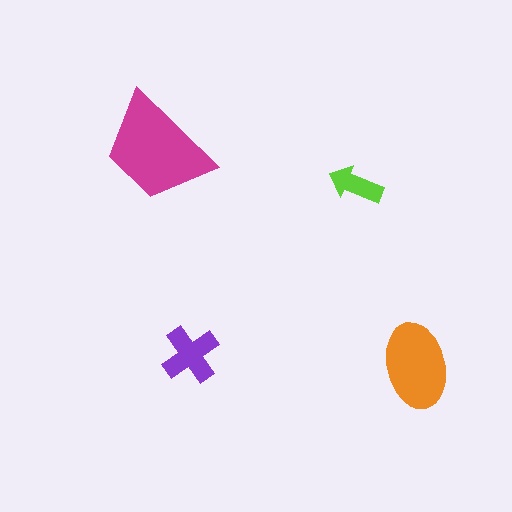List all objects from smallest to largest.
The lime arrow, the purple cross, the orange ellipse, the magenta trapezoid.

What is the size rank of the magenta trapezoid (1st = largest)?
1st.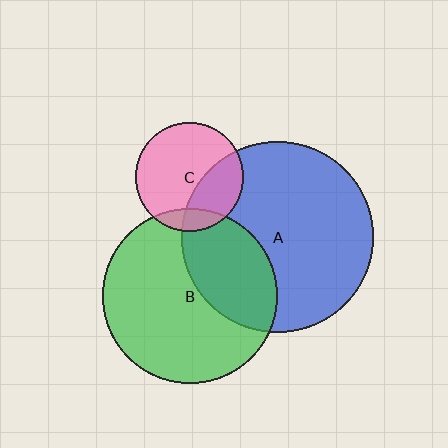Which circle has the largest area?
Circle A (blue).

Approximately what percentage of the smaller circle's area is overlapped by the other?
Approximately 30%.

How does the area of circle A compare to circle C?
Approximately 3.1 times.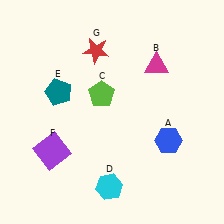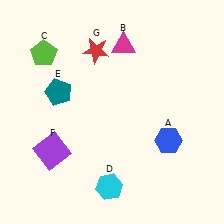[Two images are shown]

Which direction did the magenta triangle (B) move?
The magenta triangle (B) moved left.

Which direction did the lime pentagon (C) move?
The lime pentagon (C) moved left.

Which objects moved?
The objects that moved are: the magenta triangle (B), the lime pentagon (C).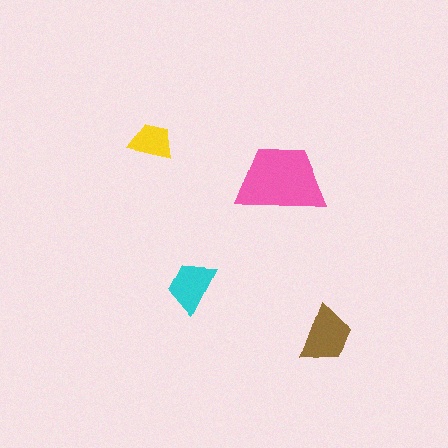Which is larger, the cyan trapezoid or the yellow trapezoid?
The cyan one.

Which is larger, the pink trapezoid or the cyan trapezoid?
The pink one.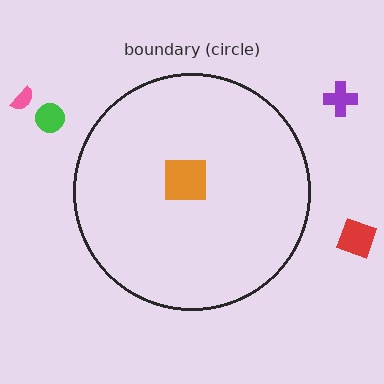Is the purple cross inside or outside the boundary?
Outside.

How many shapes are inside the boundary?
1 inside, 4 outside.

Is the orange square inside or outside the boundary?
Inside.